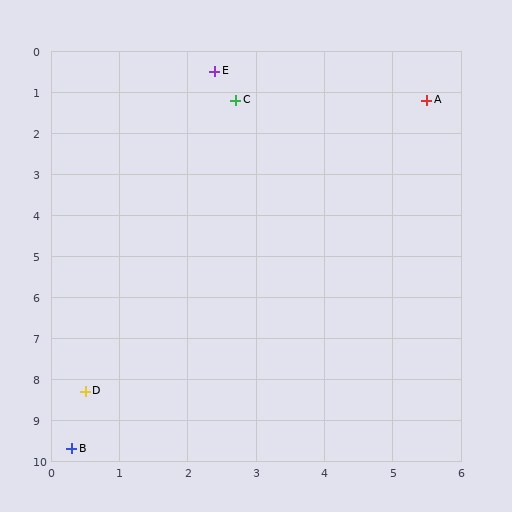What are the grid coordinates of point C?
Point C is at approximately (2.7, 1.2).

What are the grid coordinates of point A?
Point A is at approximately (5.5, 1.2).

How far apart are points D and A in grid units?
Points D and A are about 8.7 grid units apart.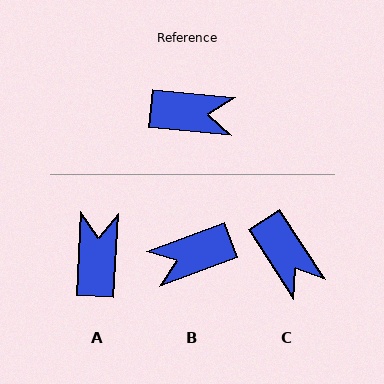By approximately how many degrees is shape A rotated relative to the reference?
Approximately 92 degrees counter-clockwise.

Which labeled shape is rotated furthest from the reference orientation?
B, about 155 degrees away.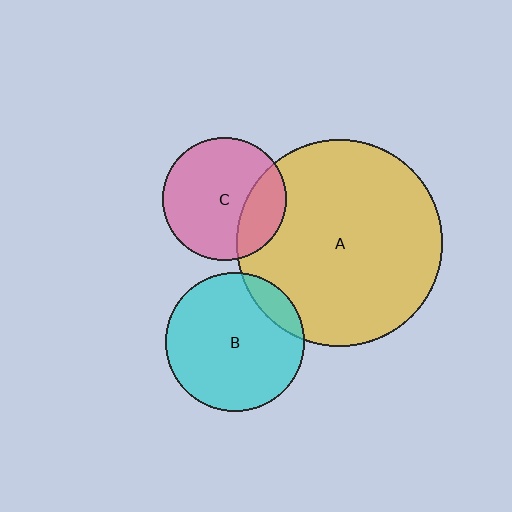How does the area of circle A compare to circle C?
Approximately 2.8 times.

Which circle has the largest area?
Circle A (yellow).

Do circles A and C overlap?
Yes.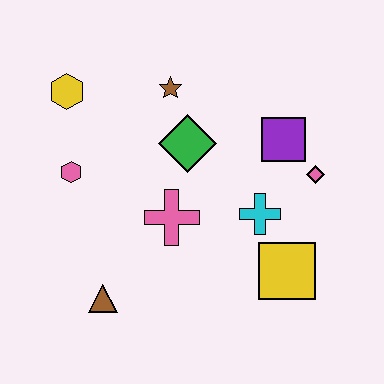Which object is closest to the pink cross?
The green diamond is closest to the pink cross.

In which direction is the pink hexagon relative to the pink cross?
The pink hexagon is to the left of the pink cross.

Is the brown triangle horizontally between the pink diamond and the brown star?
No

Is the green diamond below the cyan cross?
No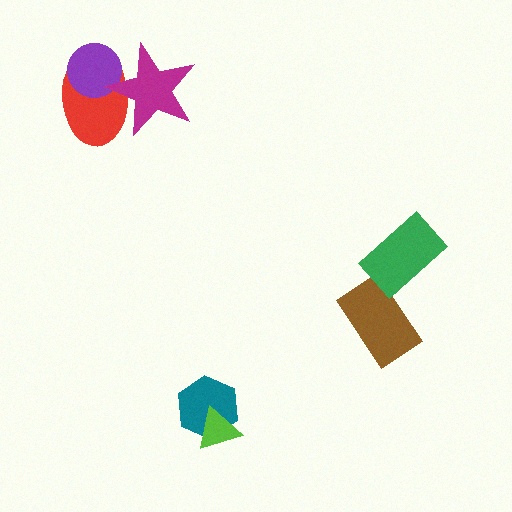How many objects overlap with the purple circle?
2 objects overlap with the purple circle.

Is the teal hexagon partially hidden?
Yes, it is partially covered by another shape.